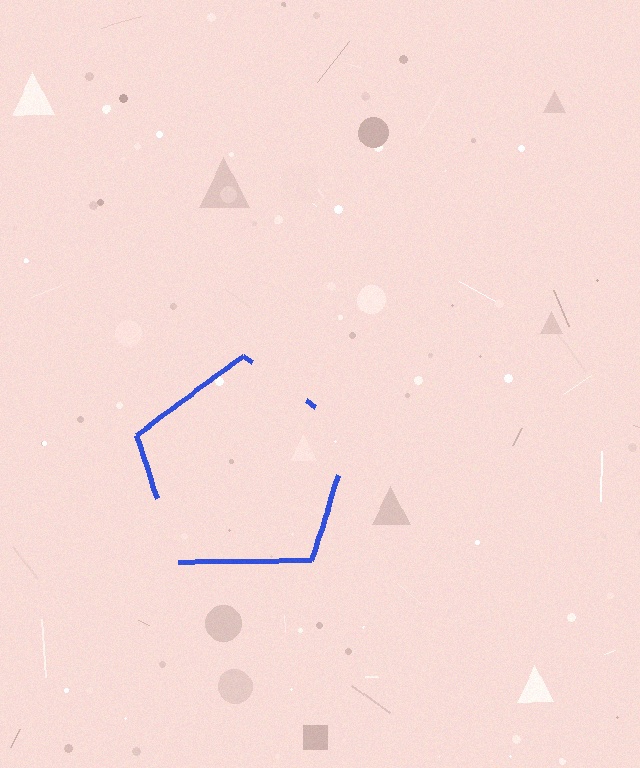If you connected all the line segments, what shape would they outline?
They would outline a pentagon.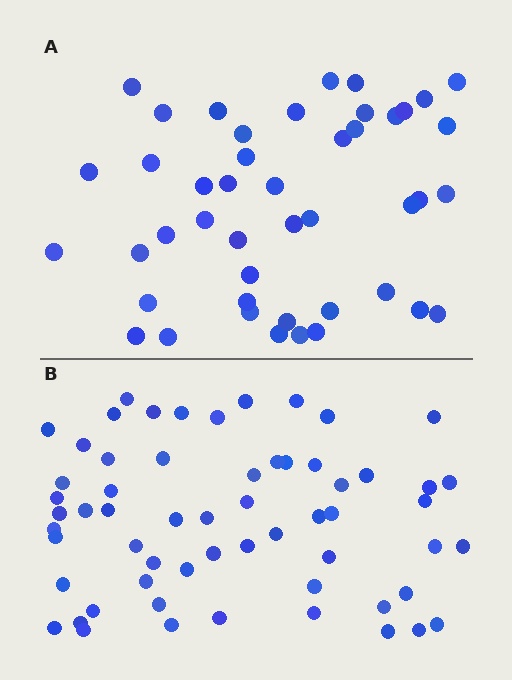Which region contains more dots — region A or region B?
Region B (the bottom region) has more dots.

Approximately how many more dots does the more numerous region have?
Region B has approximately 15 more dots than region A.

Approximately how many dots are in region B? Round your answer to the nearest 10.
About 60 dots.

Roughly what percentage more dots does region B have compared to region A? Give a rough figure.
About 35% more.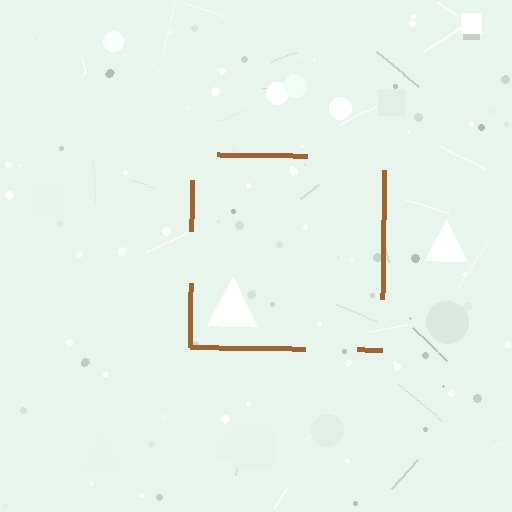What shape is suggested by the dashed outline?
The dashed outline suggests a square.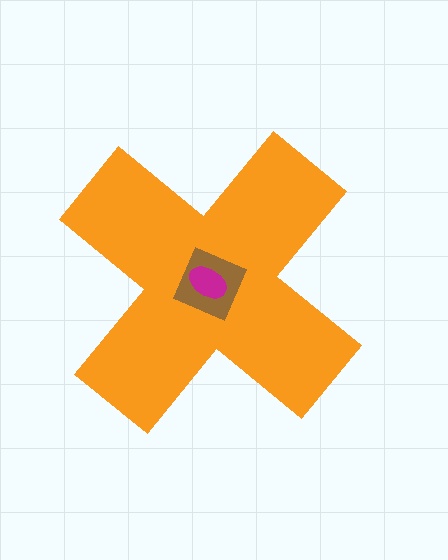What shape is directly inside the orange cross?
The brown square.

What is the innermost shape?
The magenta ellipse.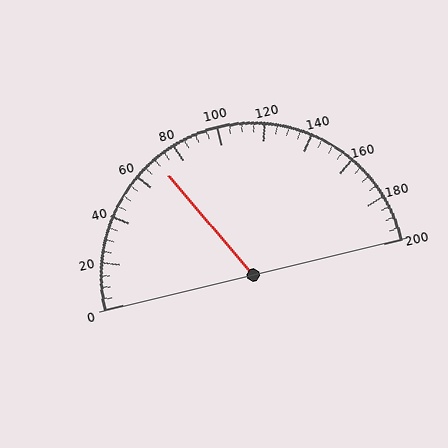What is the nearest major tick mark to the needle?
The nearest major tick mark is 80.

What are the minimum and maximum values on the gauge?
The gauge ranges from 0 to 200.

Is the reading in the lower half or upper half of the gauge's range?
The reading is in the lower half of the range (0 to 200).